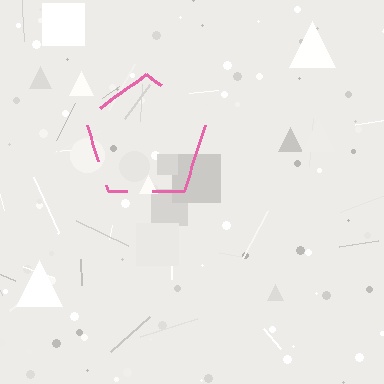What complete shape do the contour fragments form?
The contour fragments form a pentagon.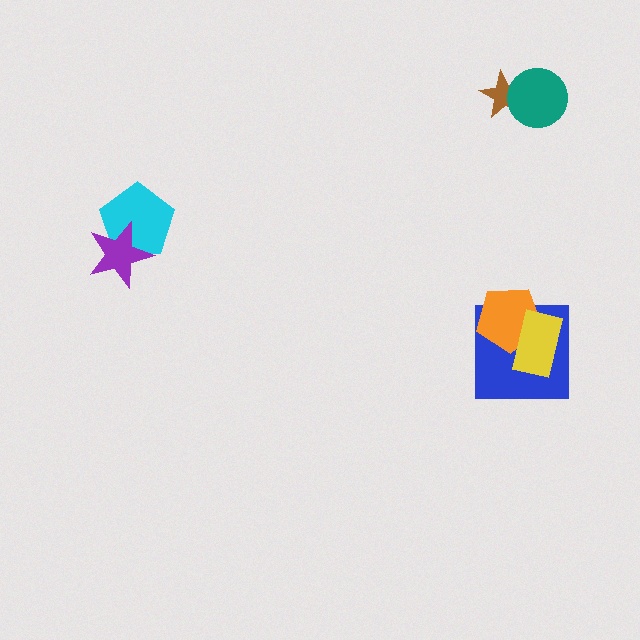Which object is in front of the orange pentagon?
The yellow rectangle is in front of the orange pentagon.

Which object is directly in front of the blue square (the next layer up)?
The orange pentagon is directly in front of the blue square.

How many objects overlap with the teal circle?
1 object overlaps with the teal circle.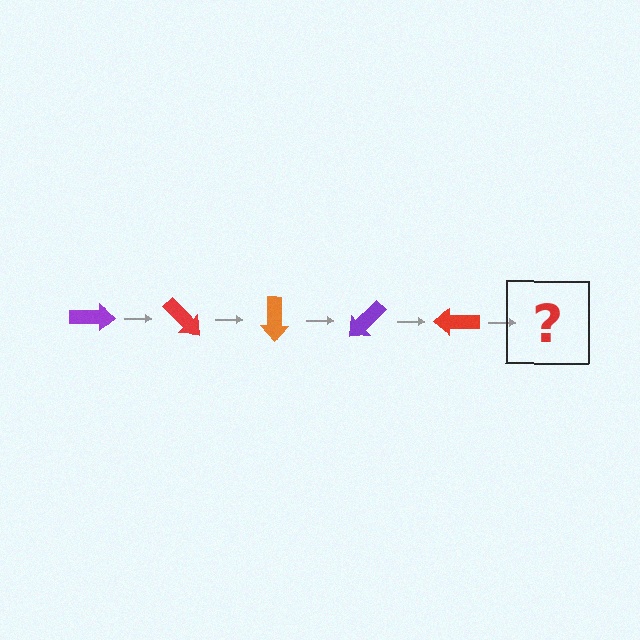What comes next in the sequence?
The next element should be an orange arrow, rotated 225 degrees from the start.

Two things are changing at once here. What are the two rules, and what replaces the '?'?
The two rules are that it rotates 45 degrees each step and the color cycles through purple, red, and orange. The '?' should be an orange arrow, rotated 225 degrees from the start.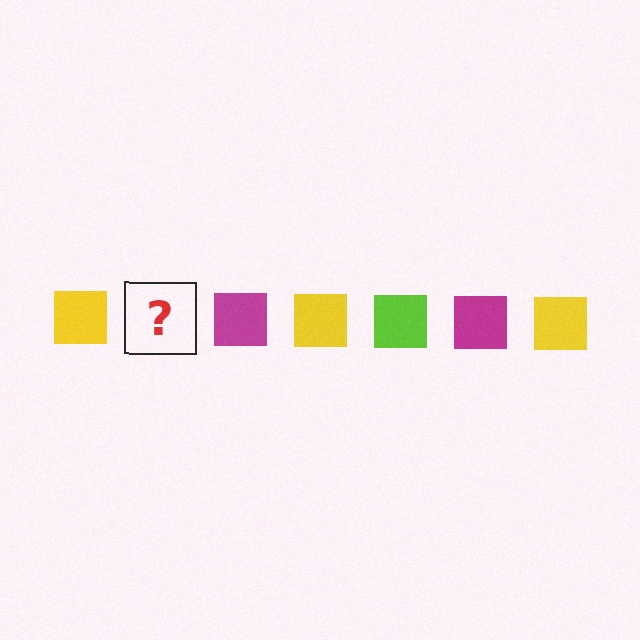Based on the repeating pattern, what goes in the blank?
The blank should be a lime square.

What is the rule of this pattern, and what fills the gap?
The rule is that the pattern cycles through yellow, lime, magenta squares. The gap should be filled with a lime square.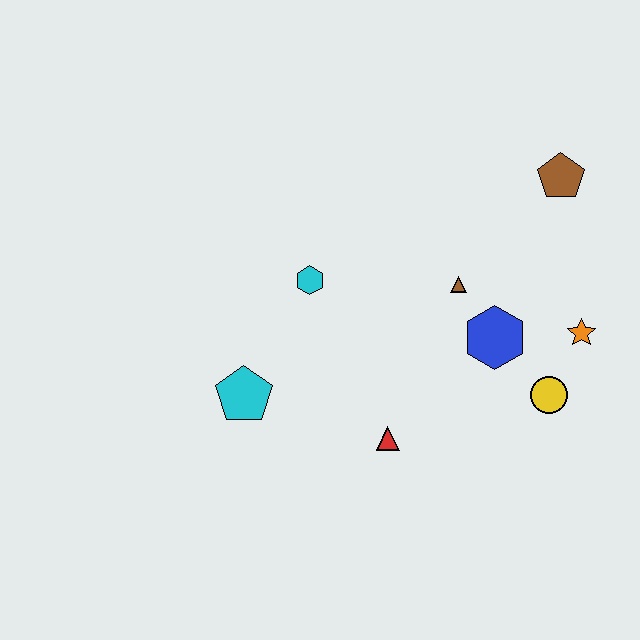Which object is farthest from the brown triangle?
The cyan pentagon is farthest from the brown triangle.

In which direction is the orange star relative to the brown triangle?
The orange star is to the right of the brown triangle.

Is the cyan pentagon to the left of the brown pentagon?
Yes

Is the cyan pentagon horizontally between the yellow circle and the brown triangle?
No